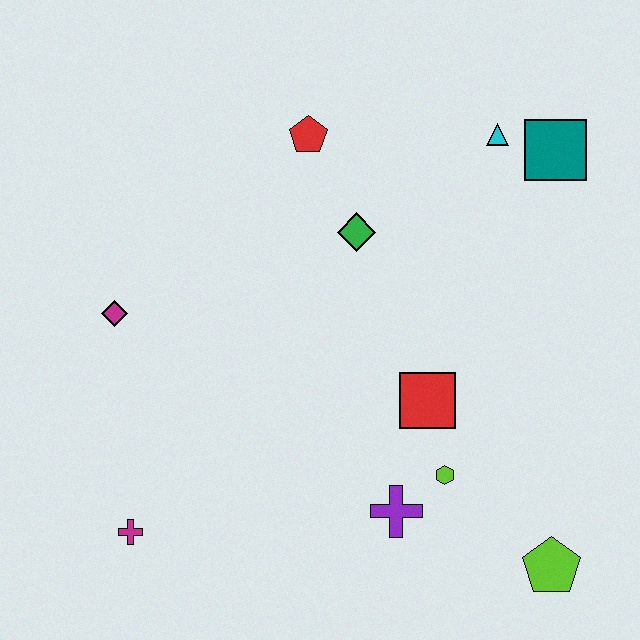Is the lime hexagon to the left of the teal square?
Yes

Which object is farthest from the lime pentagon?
The magenta diamond is farthest from the lime pentagon.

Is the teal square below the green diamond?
No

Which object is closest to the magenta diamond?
The magenta cross is closest to the magenta diamond.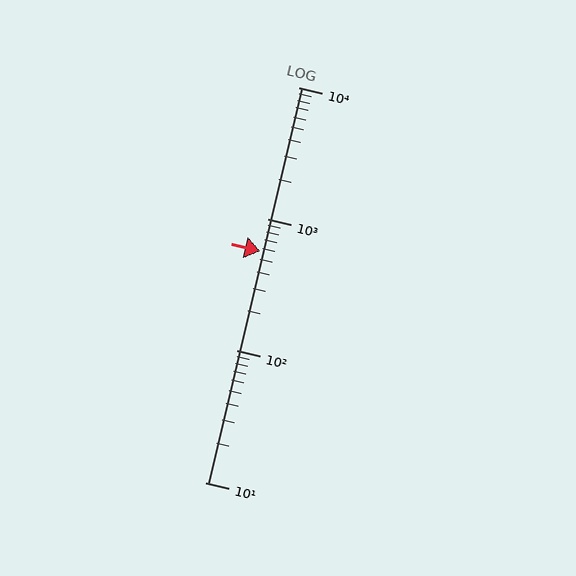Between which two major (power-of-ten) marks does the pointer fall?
The pointer is between 100 and 1000.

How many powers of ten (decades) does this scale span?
The scale spans 3 decades, from 10 to 10000.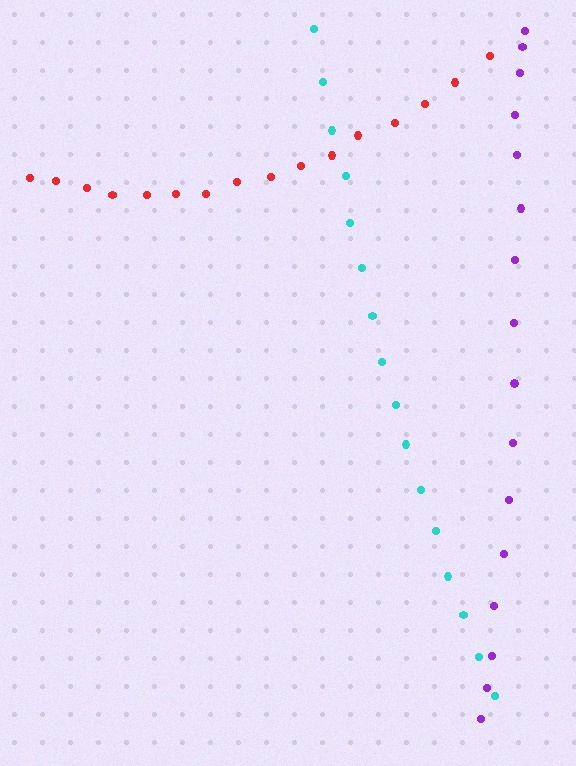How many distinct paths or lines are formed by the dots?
There are 3 distinct paths.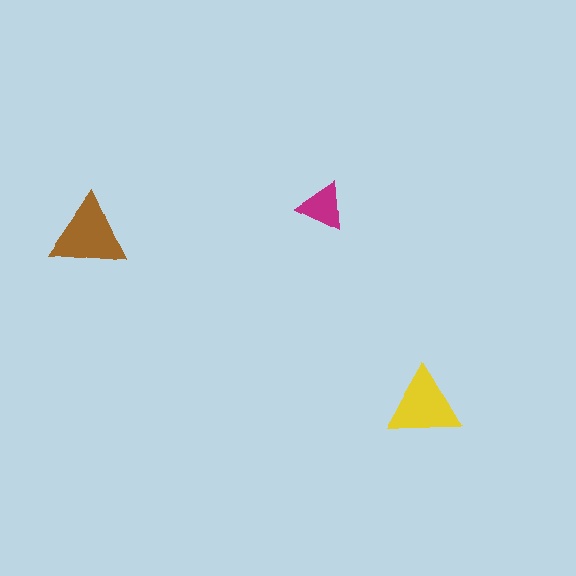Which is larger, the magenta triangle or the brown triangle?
The brown one.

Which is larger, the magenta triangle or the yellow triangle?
The yellow one.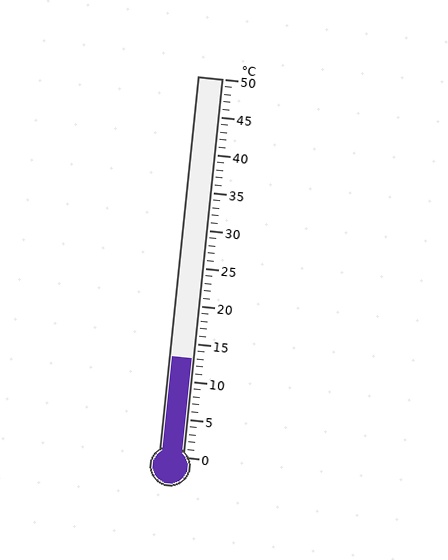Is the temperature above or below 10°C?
The temperature is above 10°C.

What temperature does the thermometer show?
The thermometer shows approximately 13°C.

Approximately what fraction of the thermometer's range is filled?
The thermometer is filled to approximately 25% of its range.